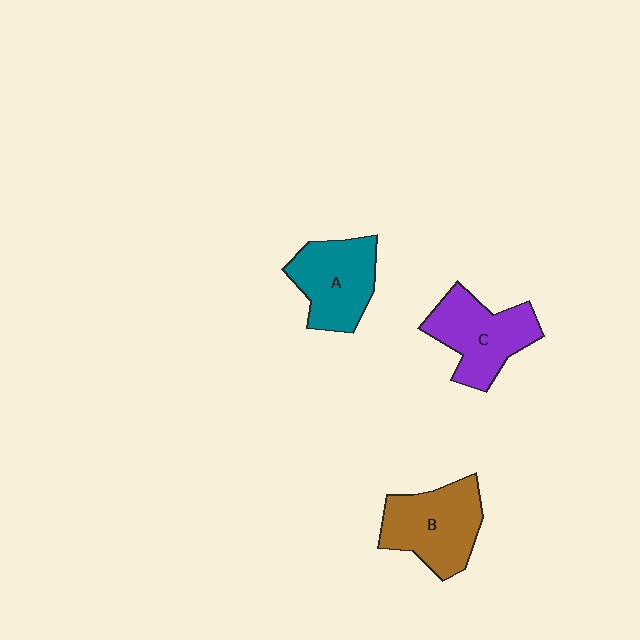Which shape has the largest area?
Shape B (brown).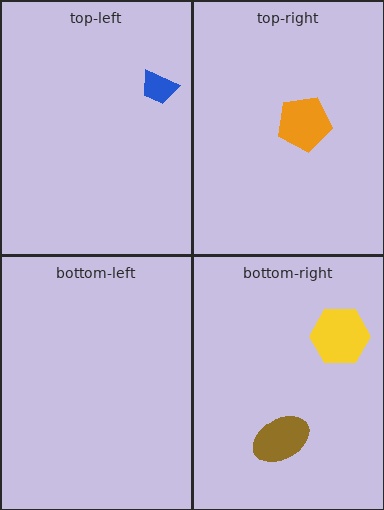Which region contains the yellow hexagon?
The bottom-right region.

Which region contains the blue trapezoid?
The top-left region.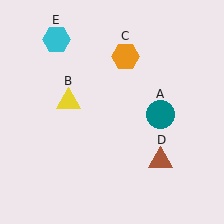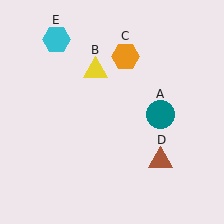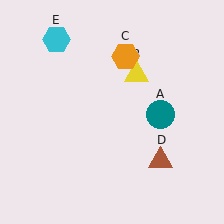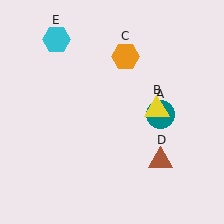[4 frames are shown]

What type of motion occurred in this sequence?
The yellow triangle (object B) rotated clockwise around the center of the scene.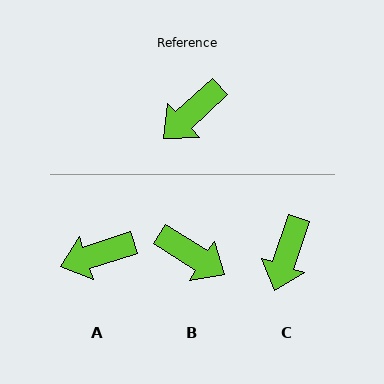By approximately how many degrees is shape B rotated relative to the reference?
Approximately 105 degrees counter-clockwise.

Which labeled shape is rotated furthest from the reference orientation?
B, about 105 degrees away.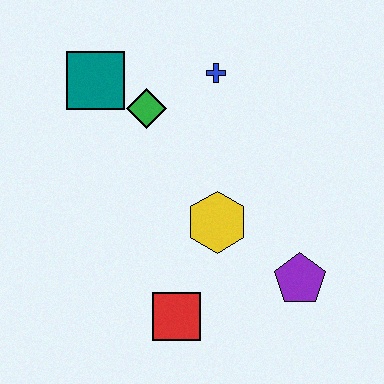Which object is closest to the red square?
The yellow hexagon is closest to the red square.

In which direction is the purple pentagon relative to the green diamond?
The purple pentagon is below the green diamond.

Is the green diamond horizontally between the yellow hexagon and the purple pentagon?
No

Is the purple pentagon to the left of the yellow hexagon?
No